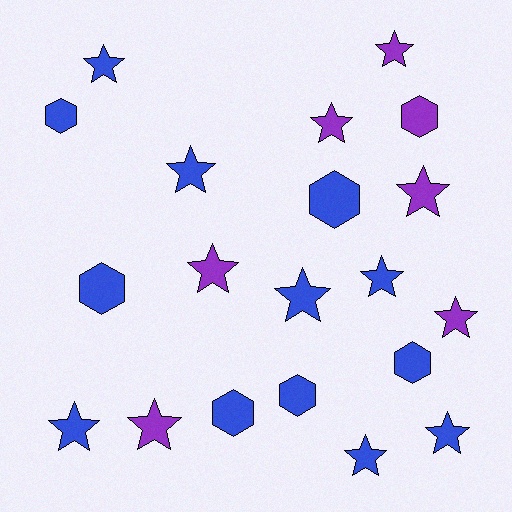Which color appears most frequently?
Blue, with 13 objects.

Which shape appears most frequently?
Star, with 13 objects.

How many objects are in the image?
There are 20 objects.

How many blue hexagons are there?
There are 6 blue hexagons.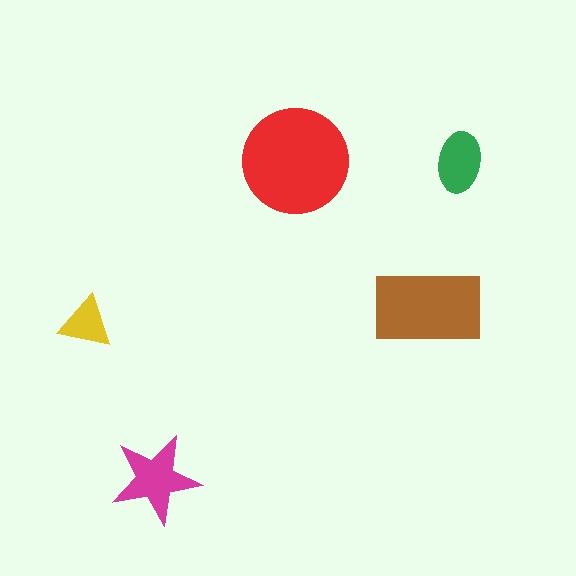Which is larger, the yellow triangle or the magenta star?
The magenta star.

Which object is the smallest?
The yellow triangle.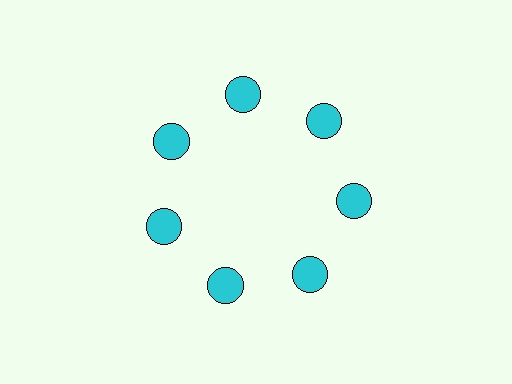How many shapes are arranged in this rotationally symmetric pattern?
There are 7 shapes, arranged in 7 groups of 1.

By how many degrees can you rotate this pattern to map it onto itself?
The pattern maps onto itself every 51 degrees of rotation.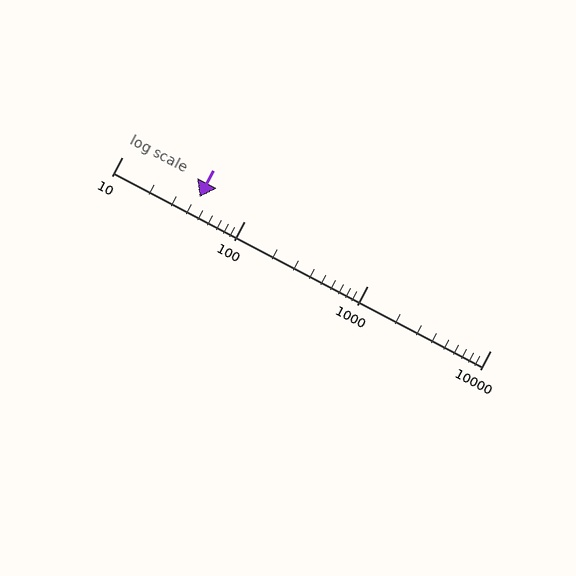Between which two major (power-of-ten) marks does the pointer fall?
The pointer is between 10 and 100.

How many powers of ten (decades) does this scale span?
The scale spans 3 decades, from 10 to 10000.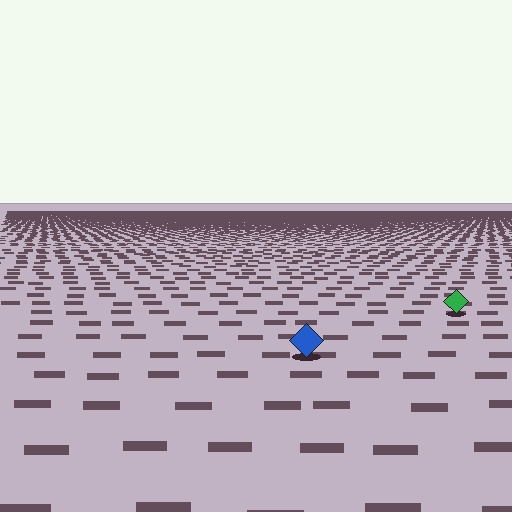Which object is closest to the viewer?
The blue diamond is closest. The texture marks near it are larger and more spread out.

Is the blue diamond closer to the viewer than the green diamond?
Yes. The blue diamond is closer — you can tell from the texture gradient: the ground texture is coarser near it.